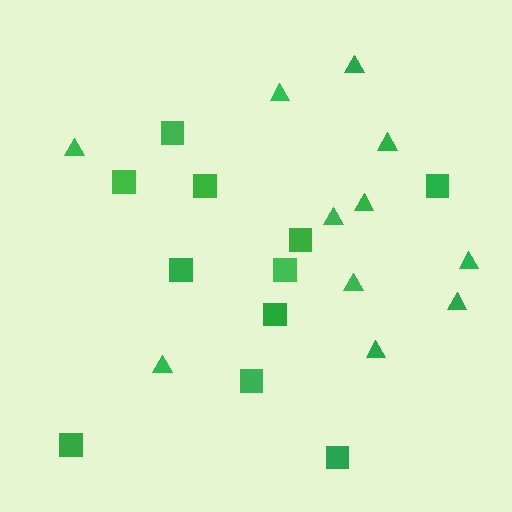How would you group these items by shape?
There are 2 groups: one group of squares (11) and one group of triangles (11).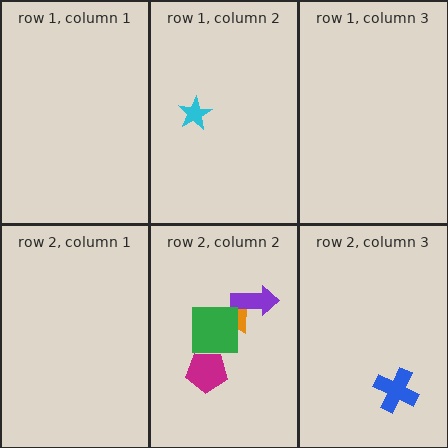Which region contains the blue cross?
The row 2, column 3 region.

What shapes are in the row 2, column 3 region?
The blue cross.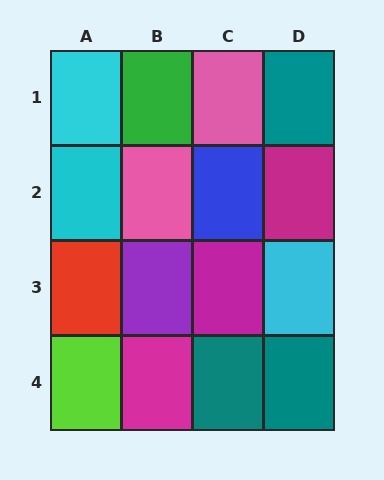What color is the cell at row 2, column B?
Pink.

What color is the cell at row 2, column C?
Blue.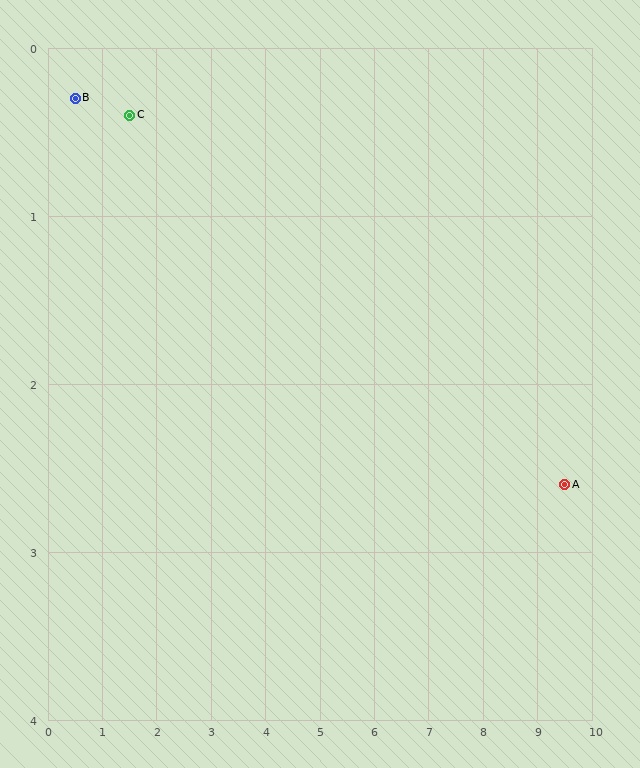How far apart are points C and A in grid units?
Points C and A are about 8.3 grid units apart.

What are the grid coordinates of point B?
Point B is at approximately (0.5, 0.3).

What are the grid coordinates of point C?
Point C is at approximately (1.5, 0.4).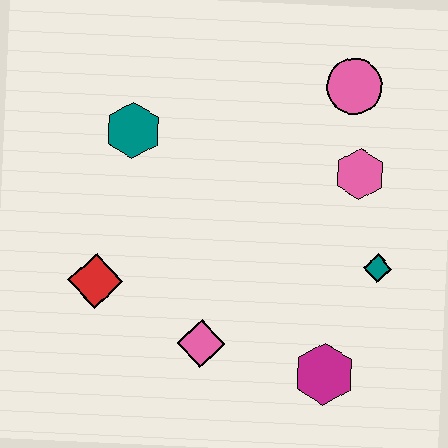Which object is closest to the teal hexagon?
The red diamond is closest to the teal hexagon.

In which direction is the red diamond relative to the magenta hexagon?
The red diamond is to the left of the magenta hexagon.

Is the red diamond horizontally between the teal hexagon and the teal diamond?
No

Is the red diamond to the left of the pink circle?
Yes